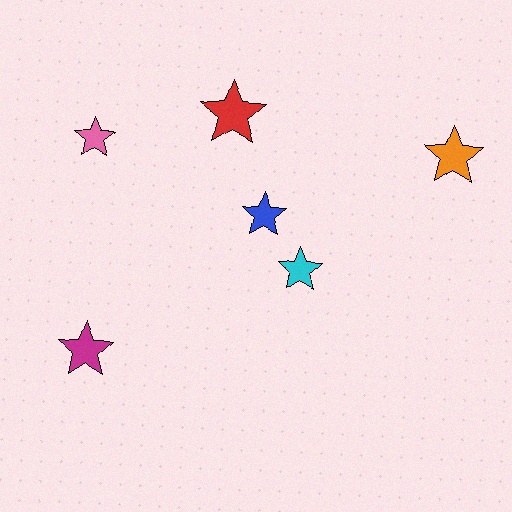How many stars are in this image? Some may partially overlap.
There are 6 stars.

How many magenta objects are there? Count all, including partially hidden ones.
There is 1 magenta object.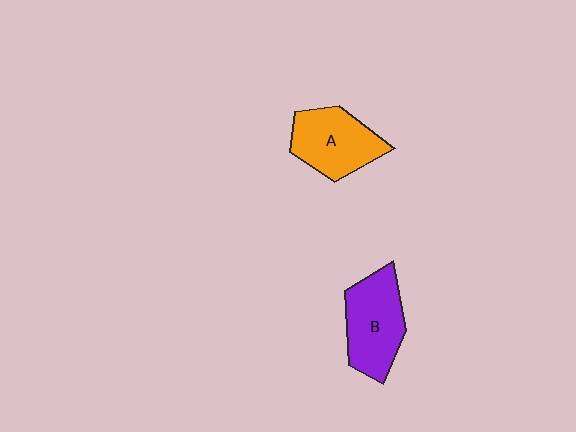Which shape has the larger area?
Shape B (purple).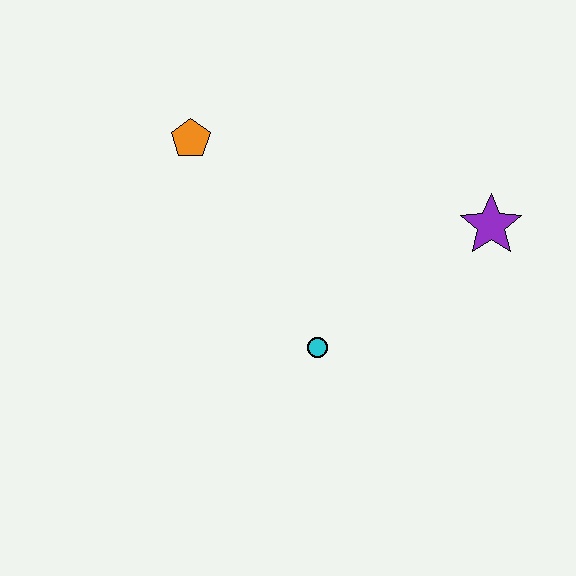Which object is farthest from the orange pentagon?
The purple star is farthest from the orange pentagon.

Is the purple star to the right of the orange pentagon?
Yes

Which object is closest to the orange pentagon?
The cyan circle is closest to the orange pentagon.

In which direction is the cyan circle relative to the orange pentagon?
The cyan circle is below the orange pentagon.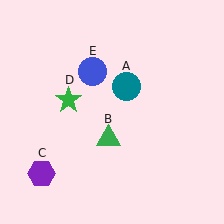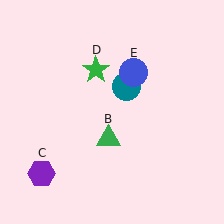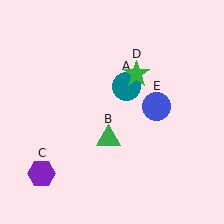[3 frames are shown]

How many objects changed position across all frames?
2 objects changed position: green star (object D), blue circle (object E).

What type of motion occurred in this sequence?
The green star (object D), blue circle (object E) rotated clockwise around the center of the scene.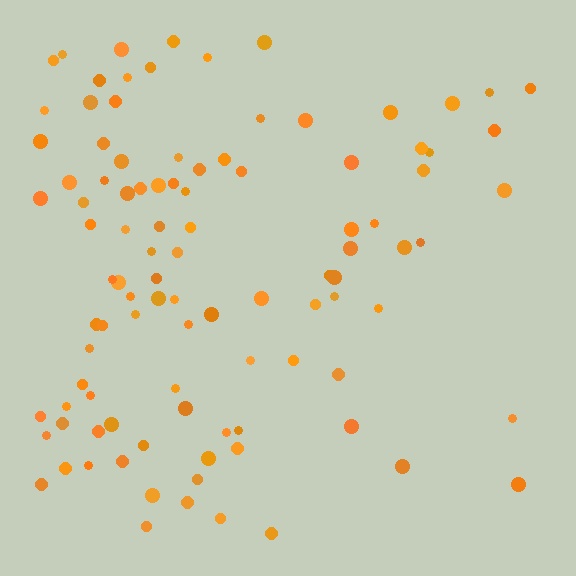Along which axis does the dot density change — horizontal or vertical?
Horizontal.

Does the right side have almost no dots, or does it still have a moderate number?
Still a moderate number, just noticeably fewer than the left.